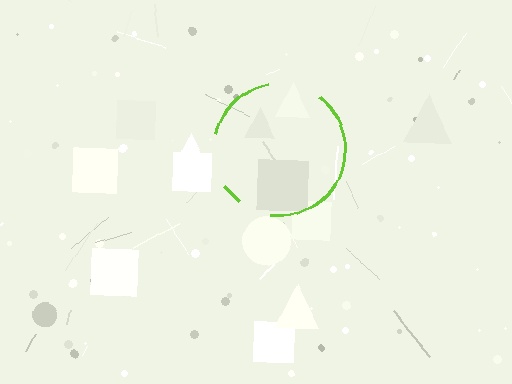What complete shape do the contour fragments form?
The contour fragments form a circle.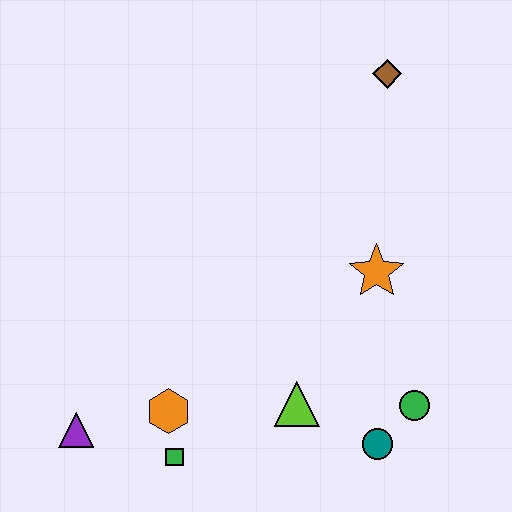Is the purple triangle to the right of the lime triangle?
No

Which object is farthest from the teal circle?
The brown diamond is farthest from the teal circle.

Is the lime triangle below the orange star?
Yes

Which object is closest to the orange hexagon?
The green square is closest to the orange hexagon.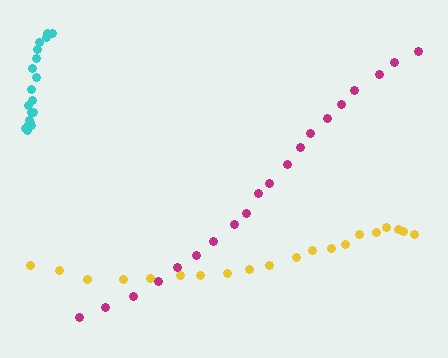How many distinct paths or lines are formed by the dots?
There are 3 distinct paths.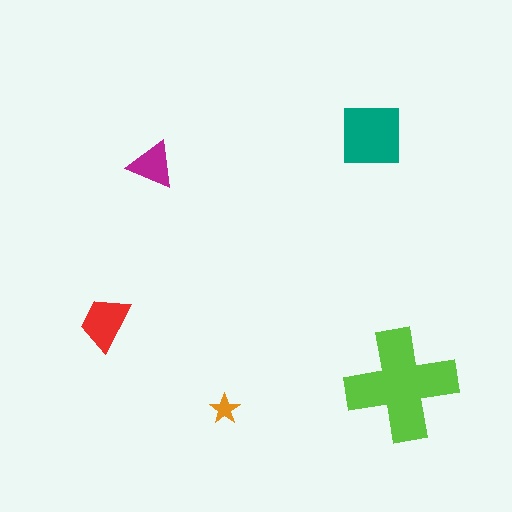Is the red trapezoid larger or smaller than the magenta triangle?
Larger.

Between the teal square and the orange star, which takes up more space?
The teal square.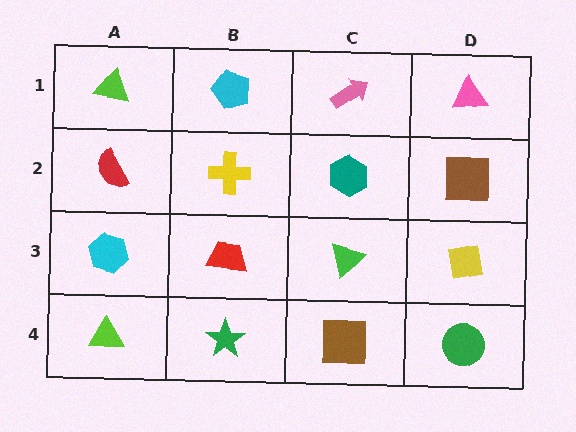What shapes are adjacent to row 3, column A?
A red semicircle (row 2, column A), a lime triangle (row 4, column A), a red trapezoid (row 3, column B).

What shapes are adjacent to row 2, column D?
A pink triangle (row 1, column D), a yellow square (row 3, column D), a teal hexagon (row 2, column C).